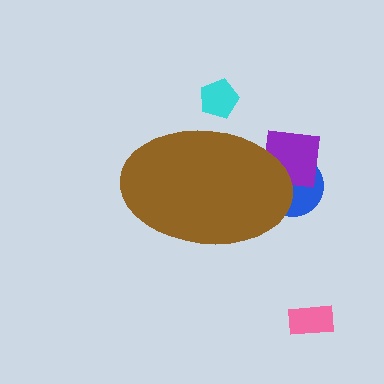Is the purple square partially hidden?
Yes, the purple square is partially hidden behind the brown ellipse.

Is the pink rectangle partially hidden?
No, the pink rectangle is fully visible.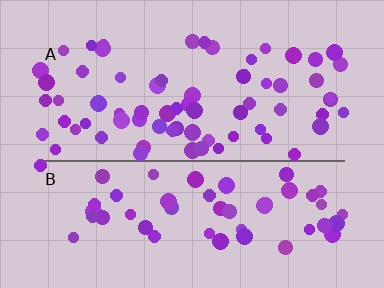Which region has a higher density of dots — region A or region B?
A (the top).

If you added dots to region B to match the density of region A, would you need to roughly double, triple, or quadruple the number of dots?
Approximately double.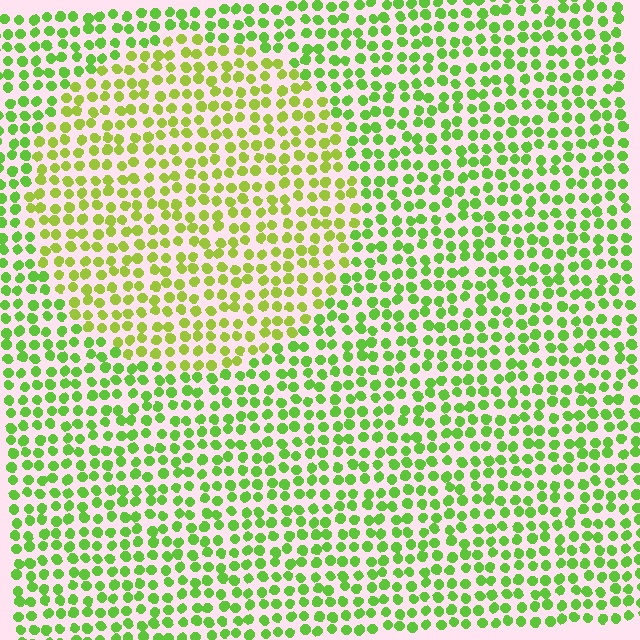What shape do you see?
I see a circle.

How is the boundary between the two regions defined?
The boundary is defined purely by a slight shift in hue (about 26 degrees). Spacing, size, and orientation are identical on both sides.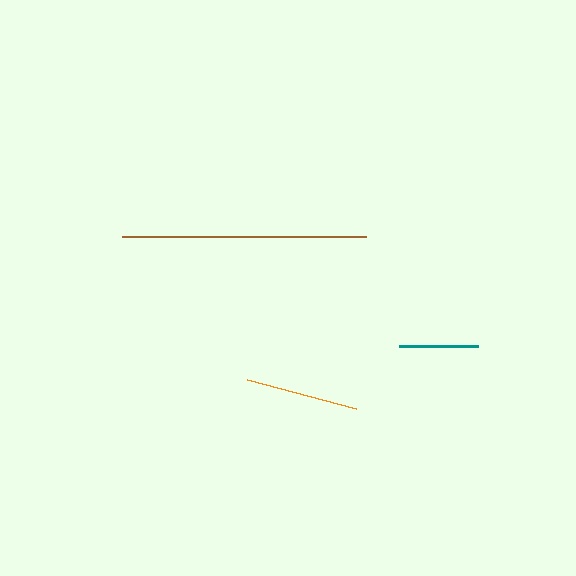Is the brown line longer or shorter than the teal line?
The brown line is longer than the teal line.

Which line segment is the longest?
The brown line is the longest at approximately 245 pixels.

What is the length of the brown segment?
The brown segment is approximately 245 pixels long.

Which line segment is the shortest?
The teal line is the shortest at approximately 79 pixels.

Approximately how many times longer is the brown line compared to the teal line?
The brown line is approximately 3.1 times the length of the teal line.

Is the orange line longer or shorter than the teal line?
The orange line is longer than the teal line.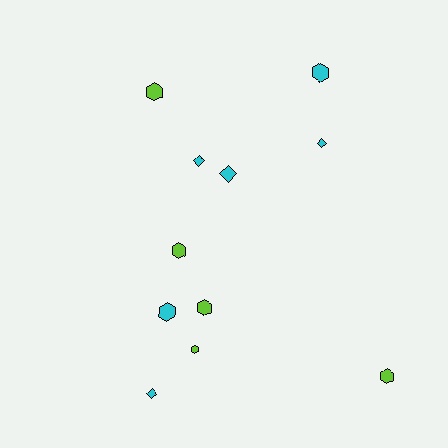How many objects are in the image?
There are 11 objects.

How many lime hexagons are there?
There are 5 lime hexagons.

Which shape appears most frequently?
Hexagon, with 7 objects.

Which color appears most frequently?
Cyan, with 6 objects.